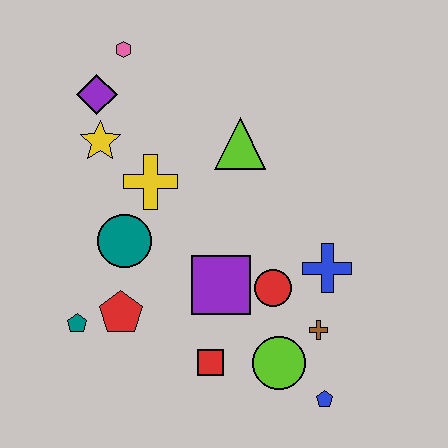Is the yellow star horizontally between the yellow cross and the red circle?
No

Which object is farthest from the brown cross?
The pink hexagon is farthest from the brown cross.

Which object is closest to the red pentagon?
The teal pentagon is closest to the red pentagon.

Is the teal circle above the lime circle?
Yes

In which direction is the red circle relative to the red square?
The red circle is above the red square.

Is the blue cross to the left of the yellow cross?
No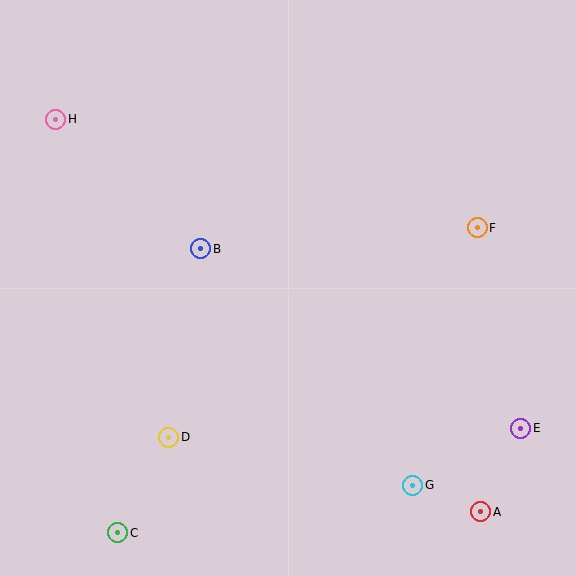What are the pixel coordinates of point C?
Point C is at (118, 533).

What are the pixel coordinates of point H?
Point H is at (56, 119).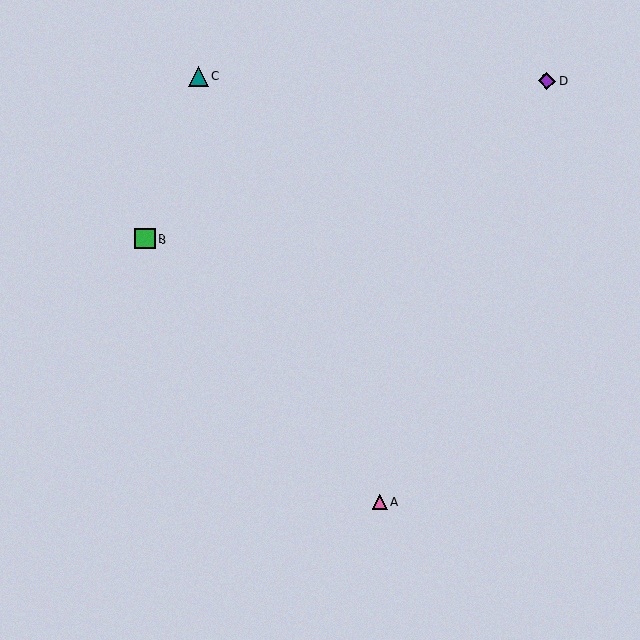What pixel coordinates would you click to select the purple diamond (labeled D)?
Click at (547, 81) to select the purple diamond D.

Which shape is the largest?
The green square (labeled B) is the largest.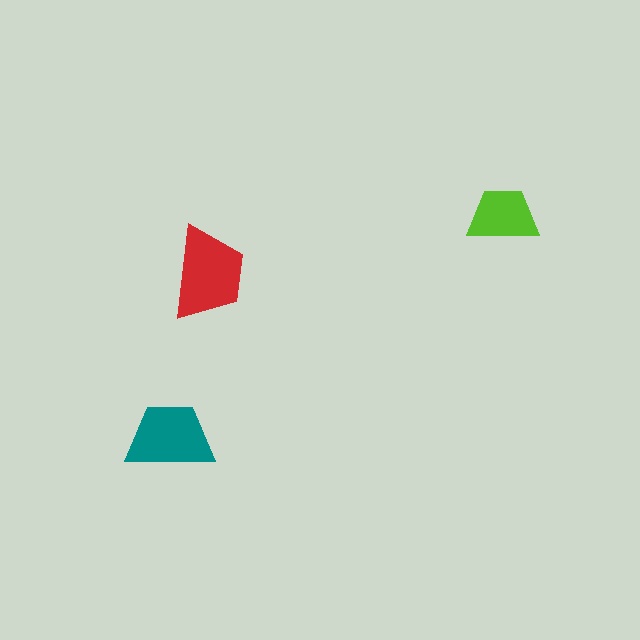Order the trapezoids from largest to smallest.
the red one, the teal one, the lime one.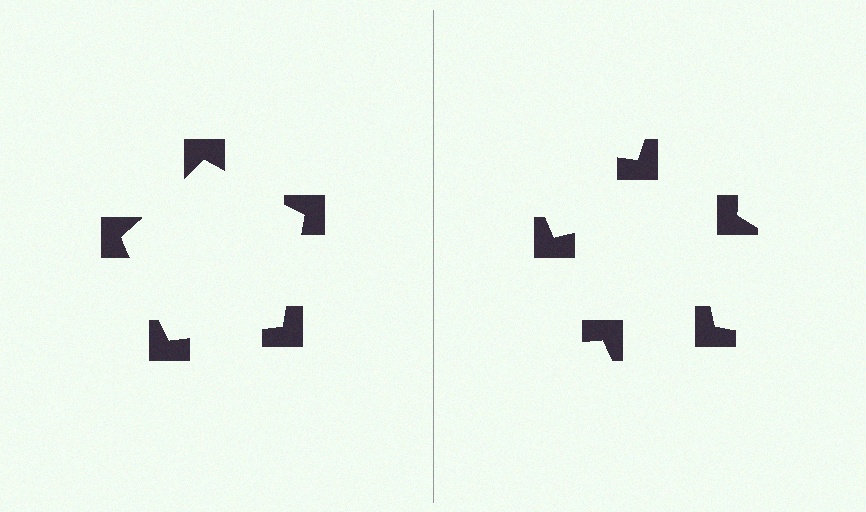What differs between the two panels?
The notched squares are positioned identically on both sides; only the wedge orientations differ. On the left they align to a pentagon; on the right they are misaligned.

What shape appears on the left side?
An illusory pentagon.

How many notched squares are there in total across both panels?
10 — 5 on each side.